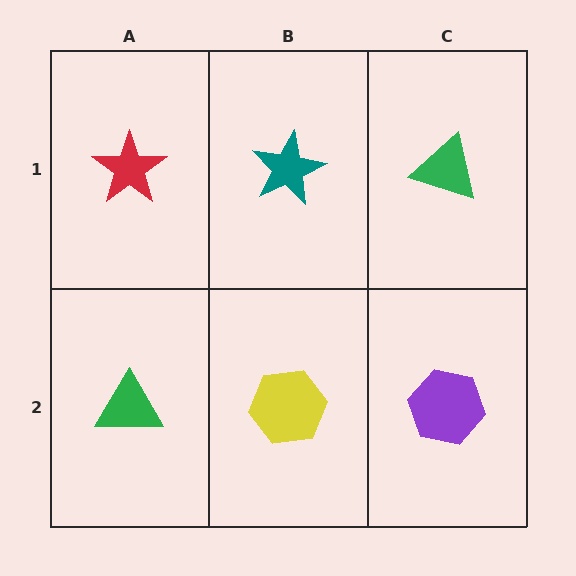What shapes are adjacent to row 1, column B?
A yellow hexagon (row 2, column B), a red star (row 1, column A), a green triangle (row 1, column C).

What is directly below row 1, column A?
A green triangle.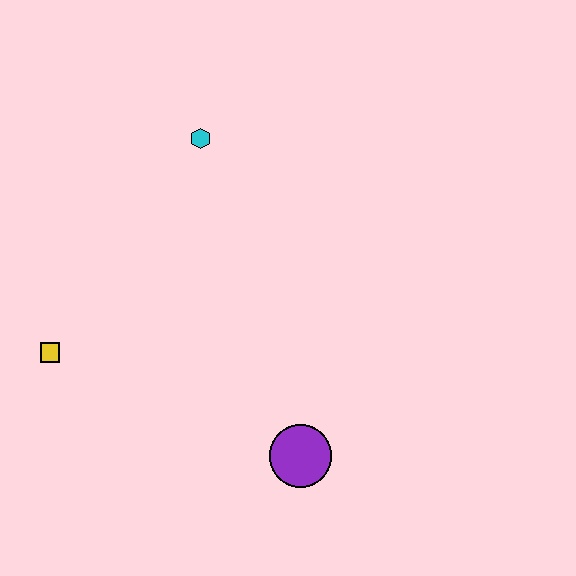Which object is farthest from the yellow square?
The purple circle is farthest from the yellow square.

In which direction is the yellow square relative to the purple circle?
The yellow square is to the left of the purple circle.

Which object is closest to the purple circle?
The yellow square is closest to the purple circle.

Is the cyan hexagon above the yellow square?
Yes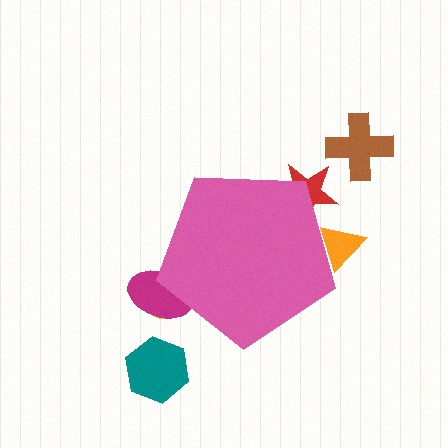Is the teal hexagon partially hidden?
No, the teal hexagon is fully visible.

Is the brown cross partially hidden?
No, the brown cross is fully visible.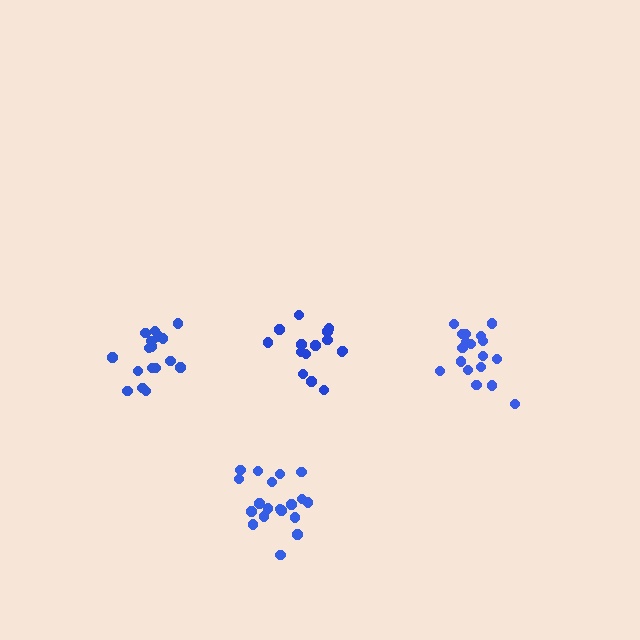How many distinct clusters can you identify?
There are 4 distinct clusters.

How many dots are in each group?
Group 1: 18 dots, Group 2: 17 dots, Group 3: 15 dots, Group 4: 19 dots (69 total).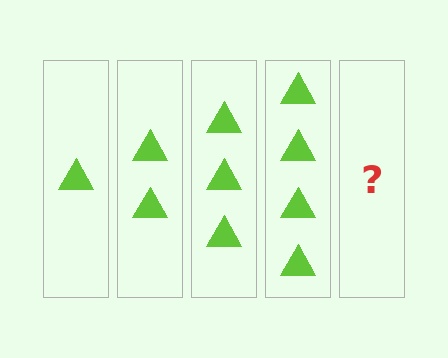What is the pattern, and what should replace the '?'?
The pattern is that each step adds one more triangle. The '?' should be 5 triangles.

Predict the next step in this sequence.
The next step is 5 triangles.